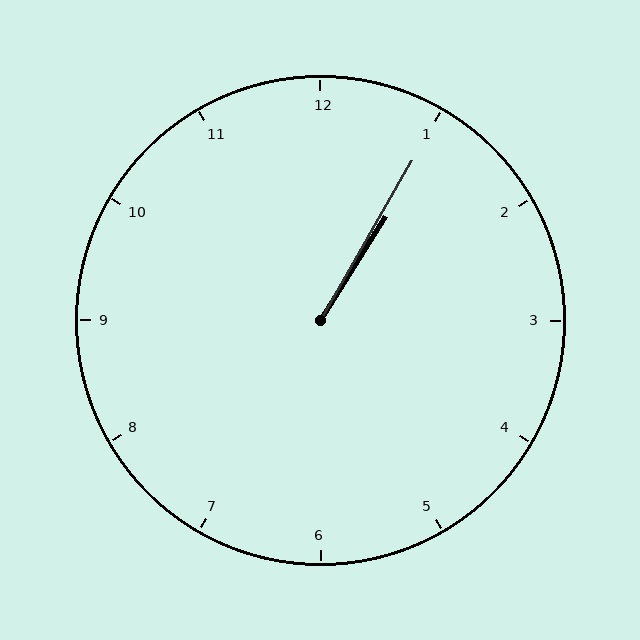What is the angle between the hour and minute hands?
Approximately 2 degrees.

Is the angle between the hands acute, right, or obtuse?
It is acute.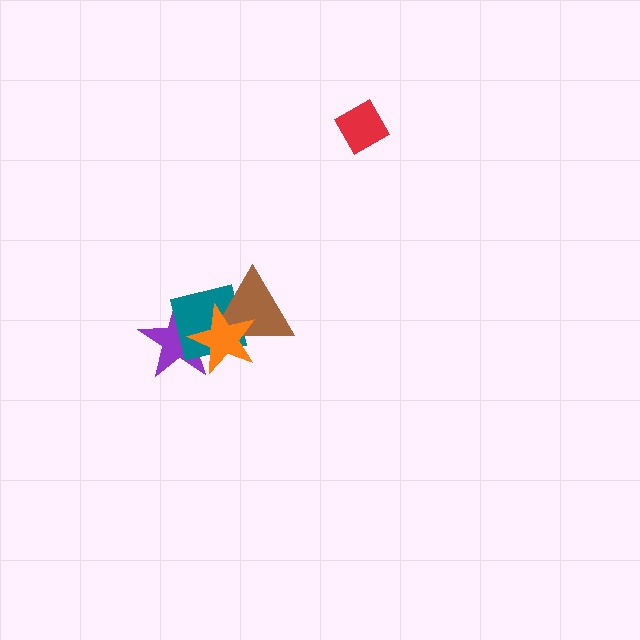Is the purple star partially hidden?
Yes, it is partially covered by another shape.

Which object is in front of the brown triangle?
The orange star is in front of the brown triangle.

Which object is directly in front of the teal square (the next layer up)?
The brown triangle is directly in front of the teal square.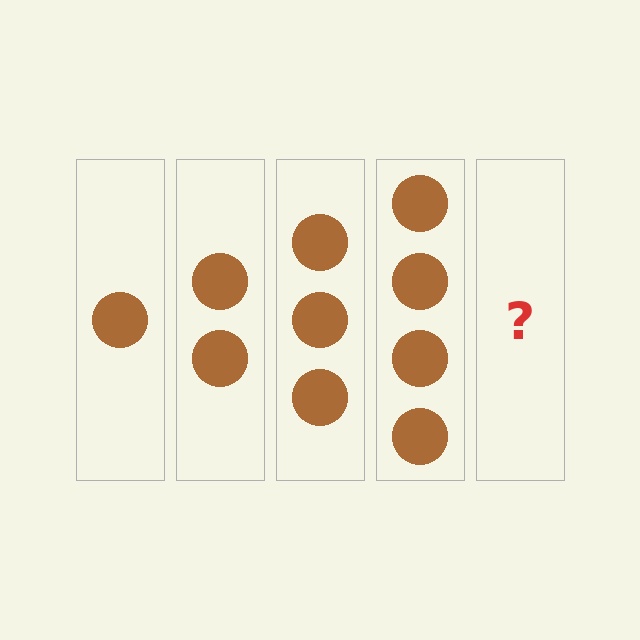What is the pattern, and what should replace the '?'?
The pattern is that each step adds one more circle. The '?' should be 5 circles.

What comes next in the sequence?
The next element should be 5 circles.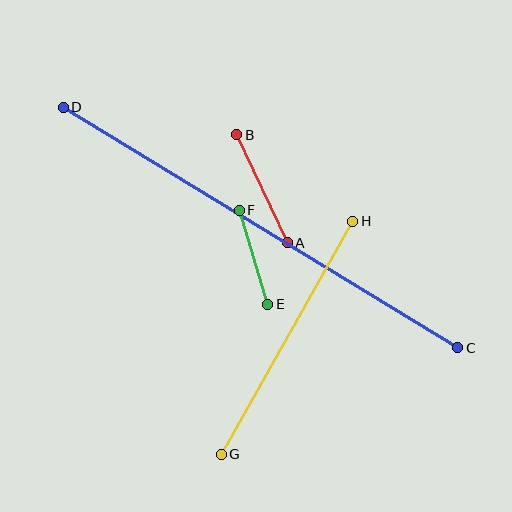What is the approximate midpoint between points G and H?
The midpoint is at approximately (287, 338) pixels.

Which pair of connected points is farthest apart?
Points C and D are farthest apart.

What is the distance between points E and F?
The distance is approximately 98 pixels.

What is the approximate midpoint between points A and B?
The midpoint is at approximately (262, 189) pixels.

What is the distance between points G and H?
The distance is approximately 268 pixels.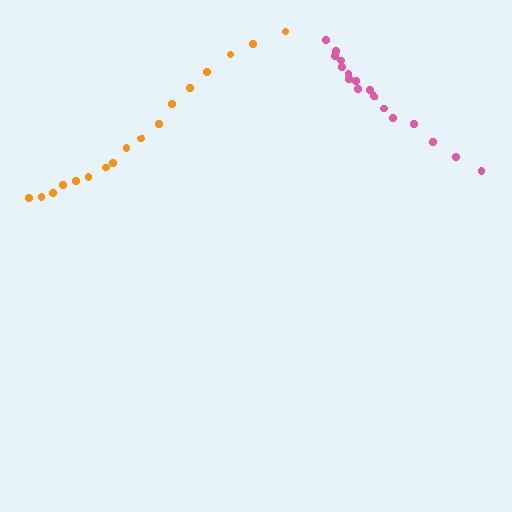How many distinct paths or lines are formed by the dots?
There are 2 distinct paths.